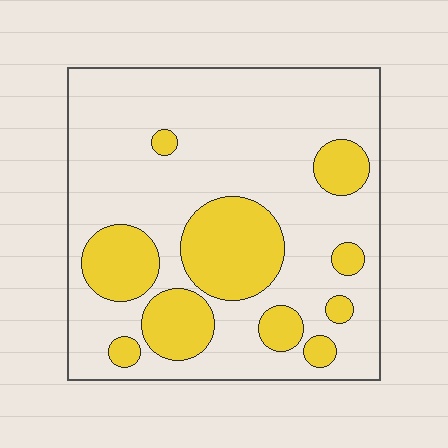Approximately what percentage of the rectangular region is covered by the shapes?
Approximately 25%.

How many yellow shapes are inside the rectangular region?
10.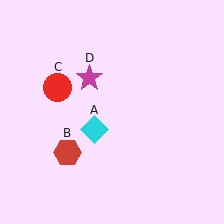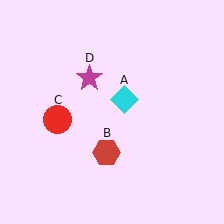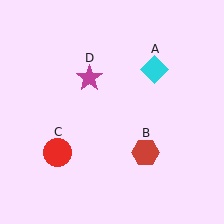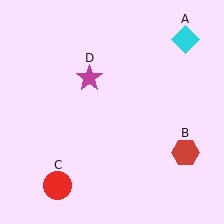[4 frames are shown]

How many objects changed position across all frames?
3 objects changed position: cyan diamond (object A), red hexagon (object B), red circle (object C).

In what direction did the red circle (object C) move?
The red circle (object C) moved down.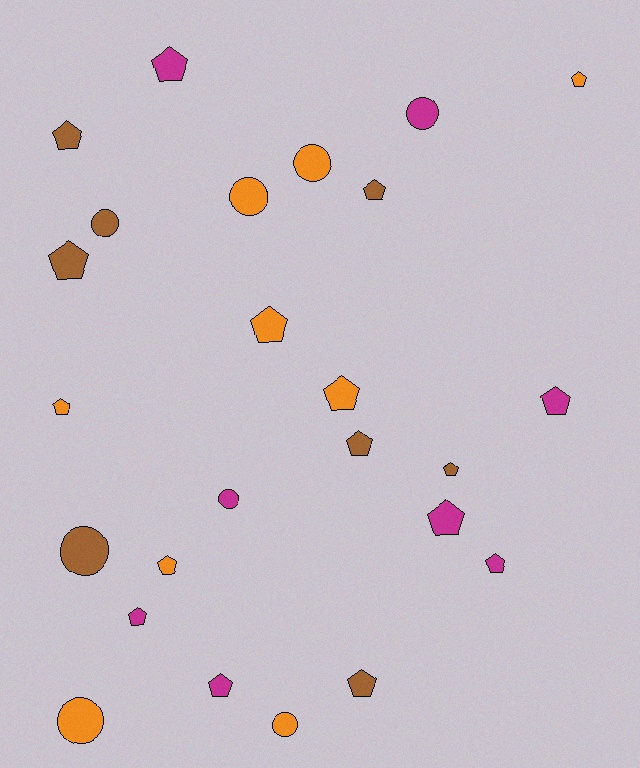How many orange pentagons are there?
There are 5 orange pentagons.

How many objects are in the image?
There are 25 objects.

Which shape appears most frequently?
Pentagon, with 17 objects.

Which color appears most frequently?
Orange, with 9 objects.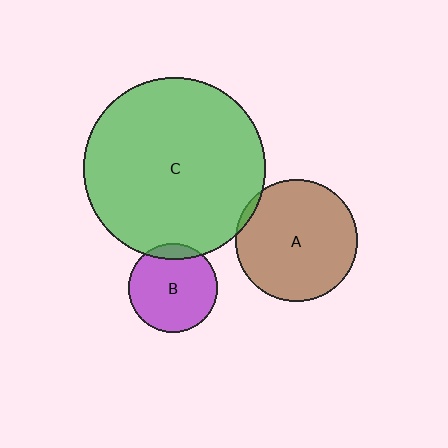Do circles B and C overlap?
Yes.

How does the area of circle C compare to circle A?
Approximately 2.2 times.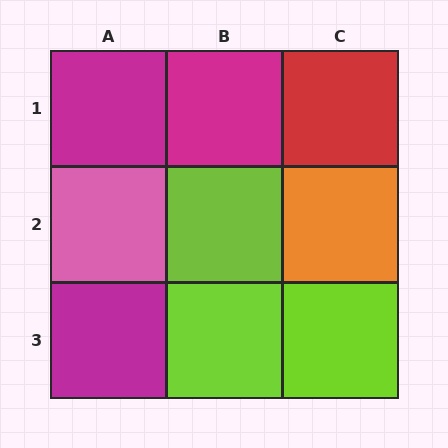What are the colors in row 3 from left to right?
Magenta, lime, lime.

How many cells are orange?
1 cell is orange.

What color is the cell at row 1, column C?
Red.